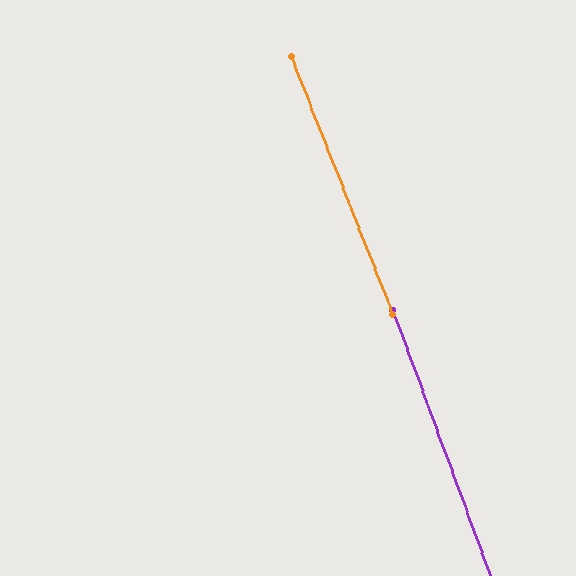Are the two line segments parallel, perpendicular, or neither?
Parallel — their directions differ by only 1.4°.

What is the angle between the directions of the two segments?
Approximately 1 degree.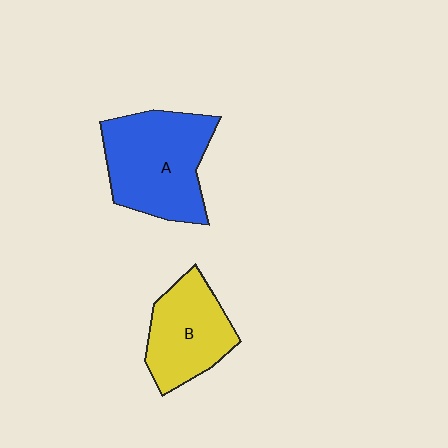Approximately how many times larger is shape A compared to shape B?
Approximately 1.4 times.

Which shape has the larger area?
Shape A (blue).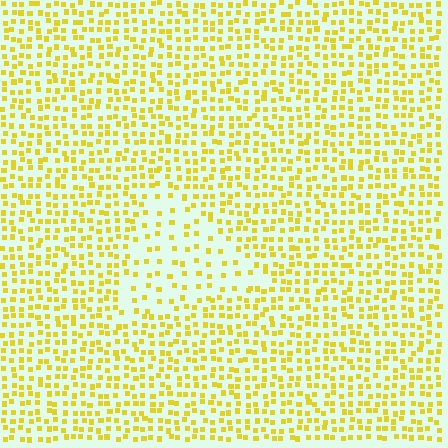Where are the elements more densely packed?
The elements are more densely packed outside the triangle boundary.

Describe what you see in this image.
The image contains small yellow elements arranged at two different densities. A triangle-shaped region is visible where the elements are less densely packed than the surrounding area.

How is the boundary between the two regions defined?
The boundary is defined by a change in element density (approximately 2.2x ratio). All elements are the same color, size, and shape.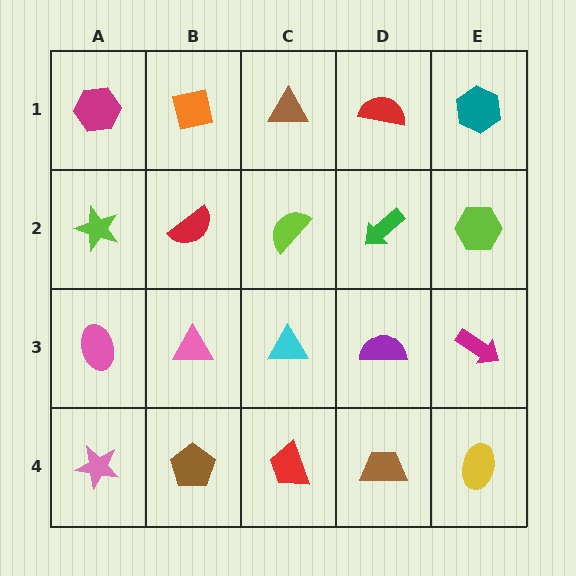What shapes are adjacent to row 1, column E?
A lime hexagon (row 2, column E), a red semicircle (row 1, column D).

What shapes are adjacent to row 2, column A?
A magenta hexagon (row 1, column A), a pink ellipse (row 3, column A), a red semicircle (row 2, column B).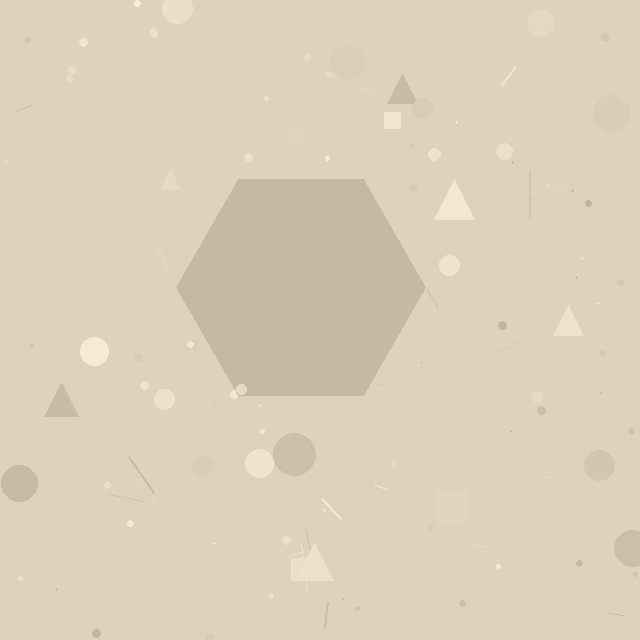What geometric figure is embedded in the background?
A hexagon is embedded in the background.